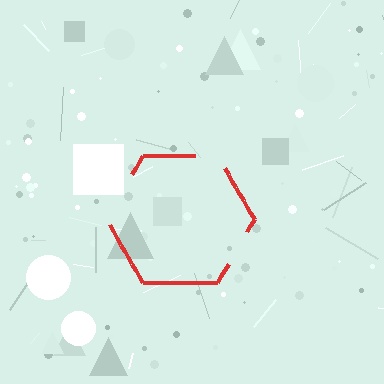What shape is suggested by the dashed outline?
The dashed outline suggests a hexagon.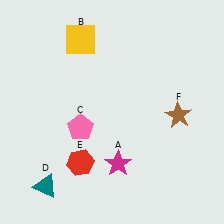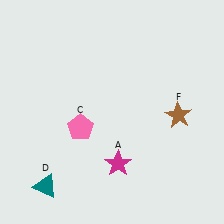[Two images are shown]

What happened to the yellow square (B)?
The yellow square (B) was removed in Image 2. It was in the top-left area of Image 1.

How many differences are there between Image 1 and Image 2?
There are 2 differences between the two images.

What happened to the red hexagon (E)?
The red hexagon (E) was removed in Image 2. It was in the bottom-left area of Image 1.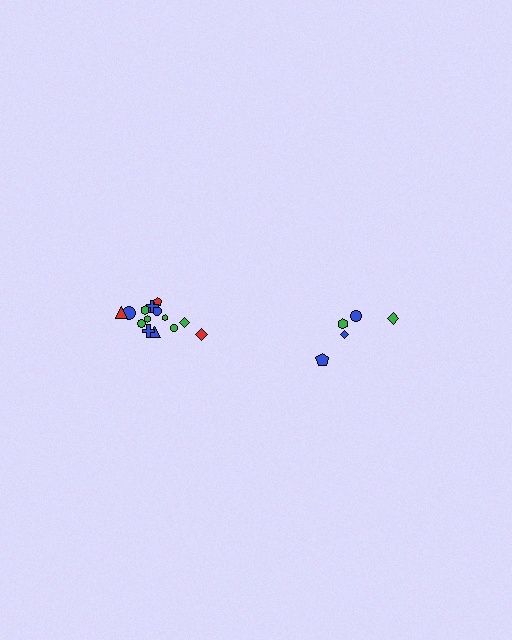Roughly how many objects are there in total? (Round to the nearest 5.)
Roughly 20 objects in total.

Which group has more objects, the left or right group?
The left group.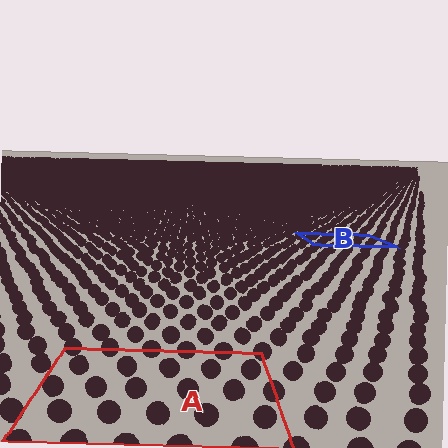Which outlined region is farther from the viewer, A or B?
Region B is farther from the viewer — the texture elements inside it appear smaller and more densely packed.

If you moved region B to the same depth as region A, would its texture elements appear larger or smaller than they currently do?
They would appear larger. At a closer depth, the same texture elements are projected at a bigger on-screen size.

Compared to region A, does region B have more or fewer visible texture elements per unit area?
Region B has more texture elements per unit area — they are packed more densely because it is farther away.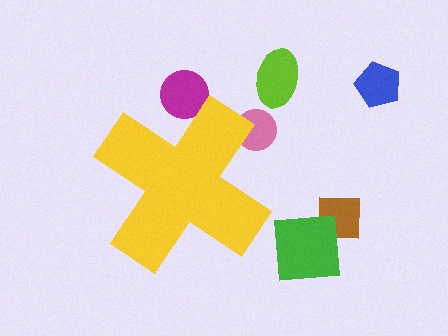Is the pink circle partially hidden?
Yes, the pink circle is partially hidden behind the yellow cross.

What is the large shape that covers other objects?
A yellow cross.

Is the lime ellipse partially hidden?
No, the lime ellipse is fully visible.